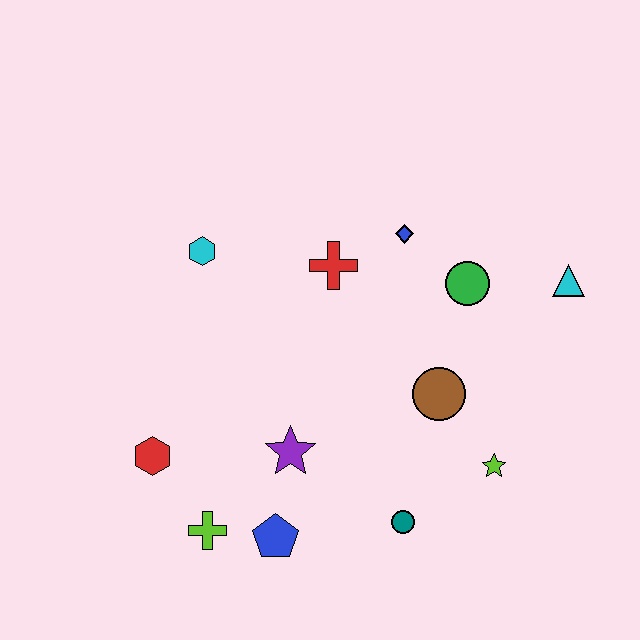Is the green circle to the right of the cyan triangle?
No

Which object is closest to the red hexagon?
The lime cross is closest to the red hexagon.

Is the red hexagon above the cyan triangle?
No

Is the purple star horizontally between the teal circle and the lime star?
No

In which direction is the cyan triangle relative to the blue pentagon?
The cyan triangle is to the right of the blue pentagon.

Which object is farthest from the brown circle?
The red hexagon is farthest from the brown circle.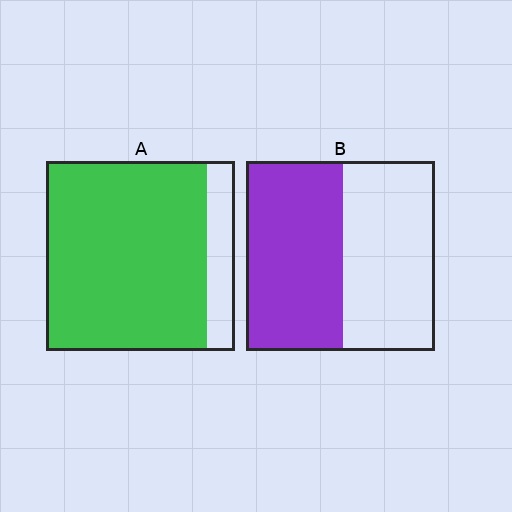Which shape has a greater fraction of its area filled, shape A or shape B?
Shape A.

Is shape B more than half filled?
Roughly half.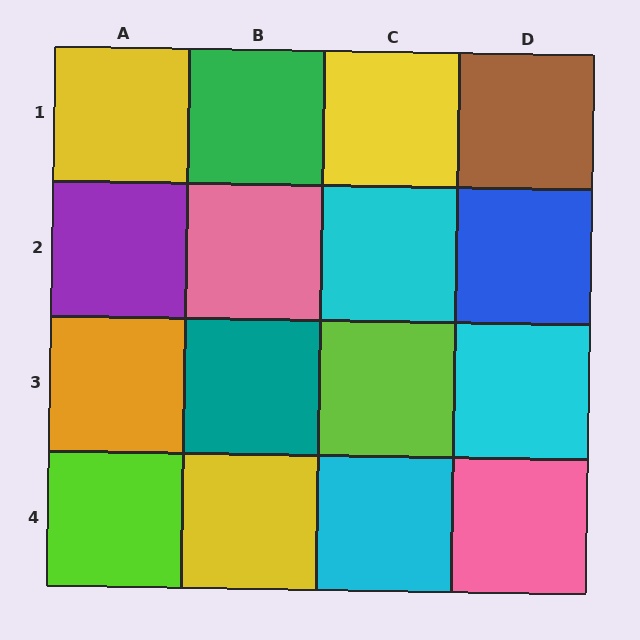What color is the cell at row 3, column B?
Teal.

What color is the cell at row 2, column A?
Purple.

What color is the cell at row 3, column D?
Cyan.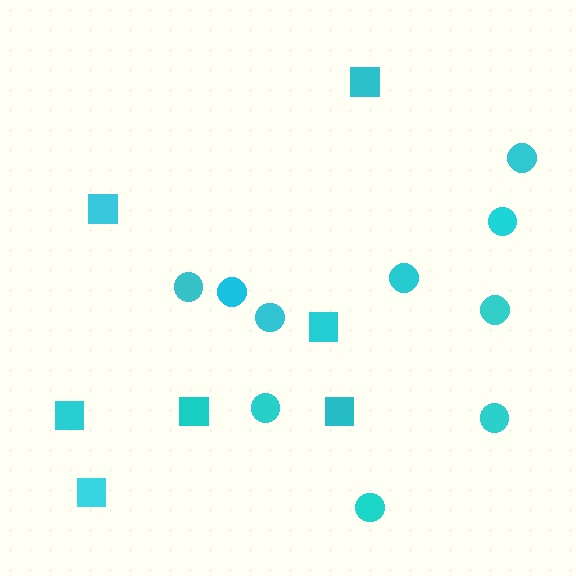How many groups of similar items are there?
There are 2 groups: one group of squares (7) and one group of circles (10).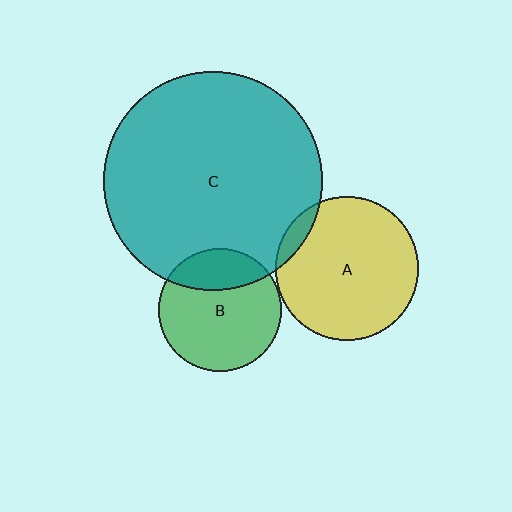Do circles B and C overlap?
Yes.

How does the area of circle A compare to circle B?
Approximately 1.4 times.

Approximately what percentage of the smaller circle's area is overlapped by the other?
Approximately 25%.